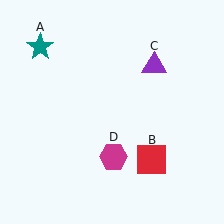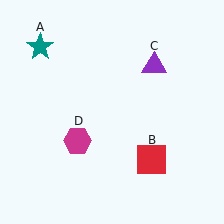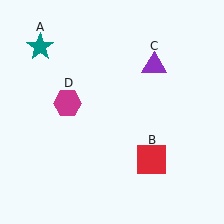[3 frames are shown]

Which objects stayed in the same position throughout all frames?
Teal star (object A) and red square (object B) and purple triangle (object C) remained stationary.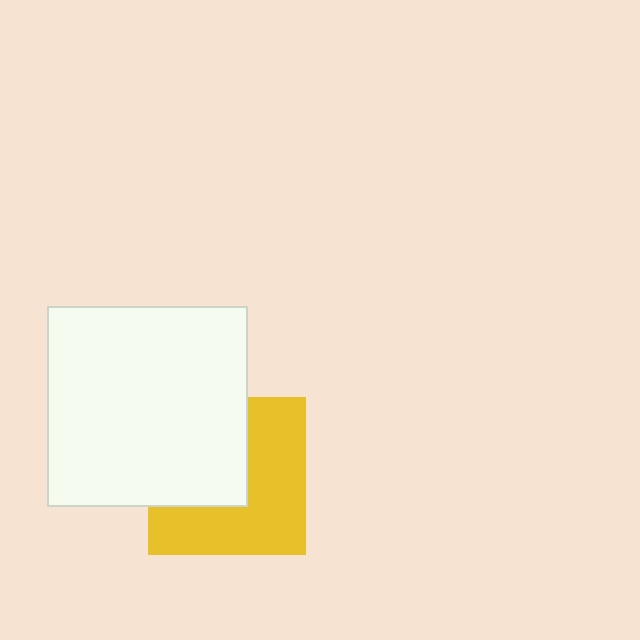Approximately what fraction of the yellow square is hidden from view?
Roughly 44% of the yellow square is hidden behind the white square.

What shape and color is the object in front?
The object in front is a white square.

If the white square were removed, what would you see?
You would see the complete yellow square.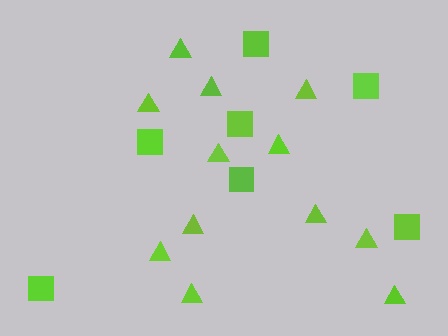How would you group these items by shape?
There are 2 groups: one group of triangles (12) and one group of squares (7).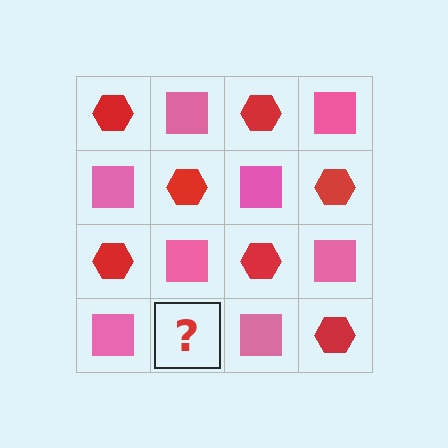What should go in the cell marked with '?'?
The missing cell should contain a red hexagon.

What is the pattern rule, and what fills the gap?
The rule is that it alternates red hexagon and pink square in a checkerboard pattern. The gap should be filled with a red hexagon.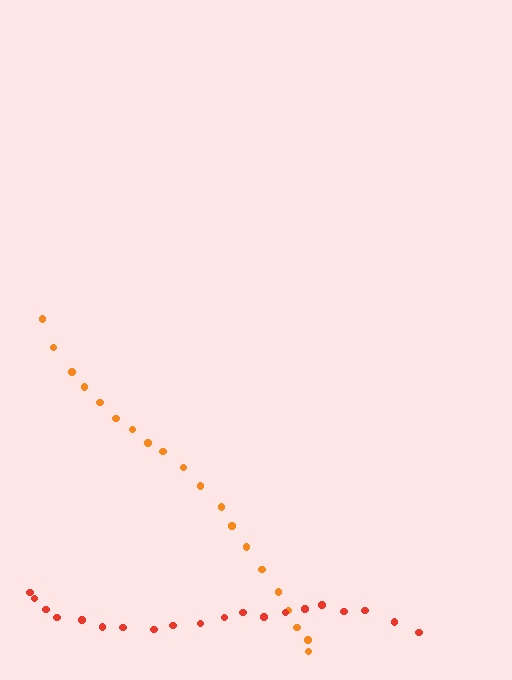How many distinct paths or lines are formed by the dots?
There are 2 distinct paths.